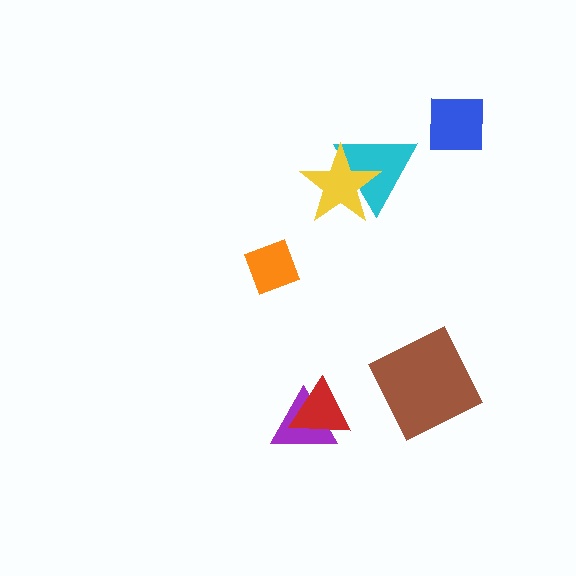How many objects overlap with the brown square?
0 objects overlap with the brown square.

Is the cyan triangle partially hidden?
Yes, it is partially covered by another shape.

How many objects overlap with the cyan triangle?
1 object overlaps with the cyan triangle.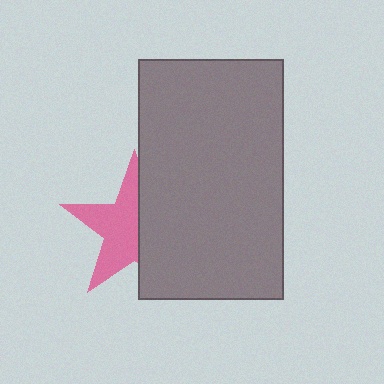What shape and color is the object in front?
The object in front is a gray rectangle.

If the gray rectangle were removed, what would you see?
You would see the complete pink star.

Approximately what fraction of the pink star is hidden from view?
Roughly 45% of the pink star is hidden behind the gray rectangle.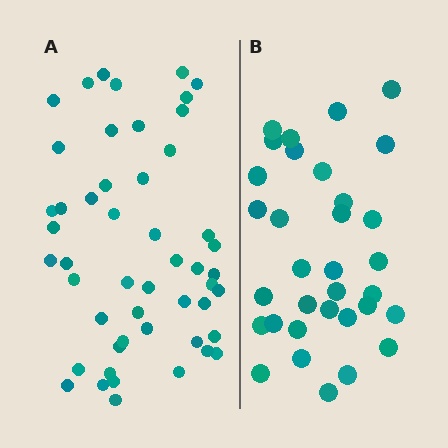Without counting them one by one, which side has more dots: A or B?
Region A (the left region) has more dots.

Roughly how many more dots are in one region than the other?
Region A has approximately 15 more dots than region B.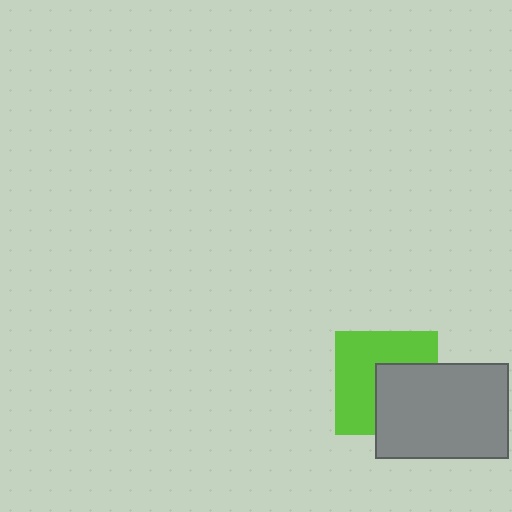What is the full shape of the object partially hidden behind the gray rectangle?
The partially hidden object is a lime square.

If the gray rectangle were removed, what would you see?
You would see the complete lime square.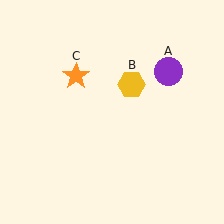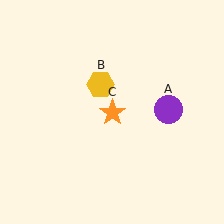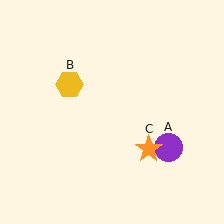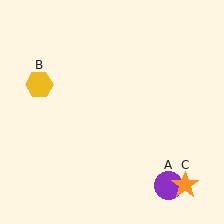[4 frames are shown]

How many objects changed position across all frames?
3 objects changed position: purple circle (object A), yellow hexagon (object B), orange star (object C).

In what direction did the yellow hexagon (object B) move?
The yellow hexagon (object B) moved left.